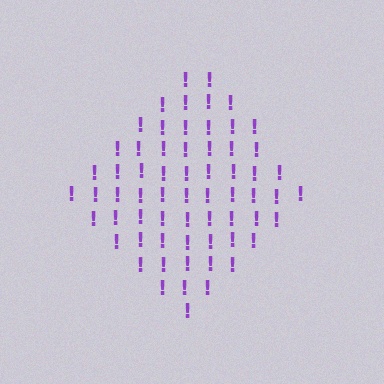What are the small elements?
The small elements are exclamation marks.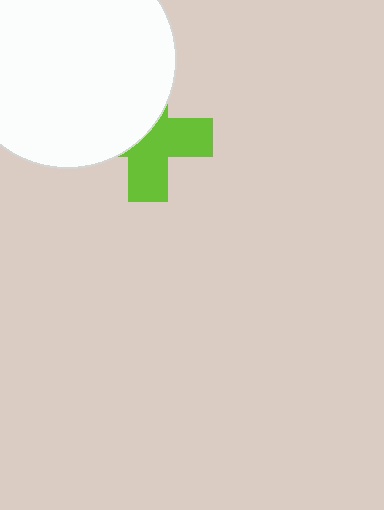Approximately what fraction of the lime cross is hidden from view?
Roughly 47% of the lime cross is hidden behind the white circle.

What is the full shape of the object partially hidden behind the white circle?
The partially hidden object is a lime cross.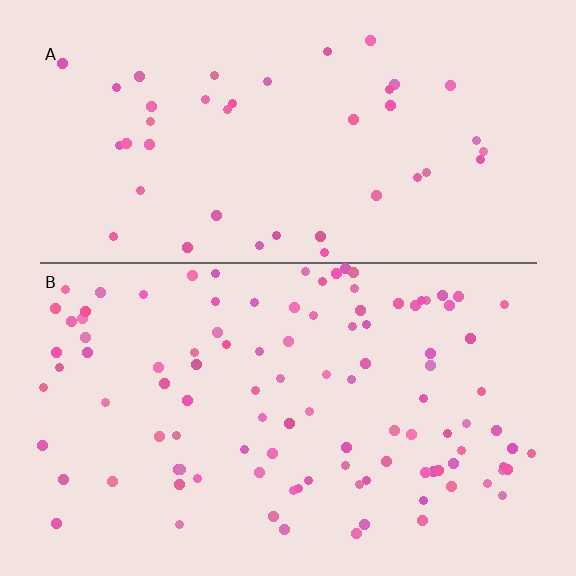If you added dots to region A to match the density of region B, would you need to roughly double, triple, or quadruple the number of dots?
Approximately triple.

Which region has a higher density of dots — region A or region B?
B (the bottom).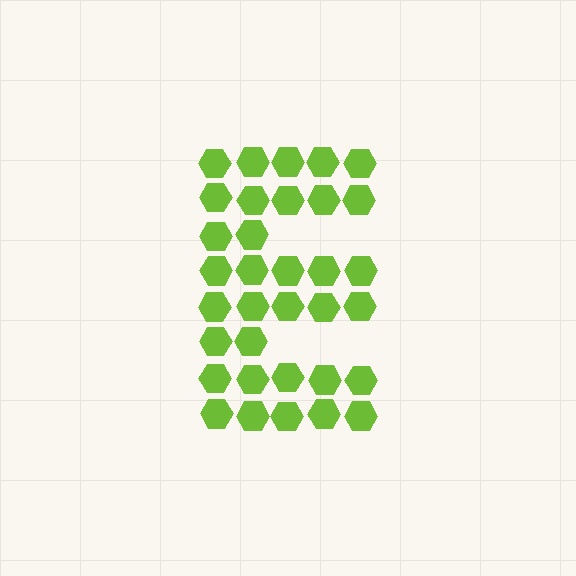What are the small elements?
The small elements are hexagons.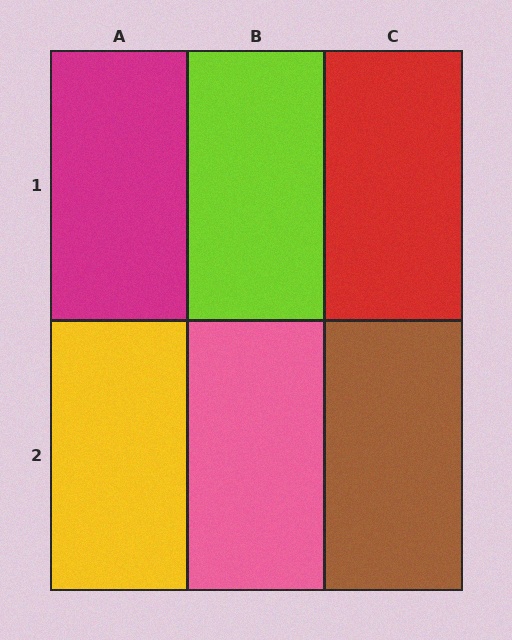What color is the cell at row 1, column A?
Magenta.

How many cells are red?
1 cell is red.